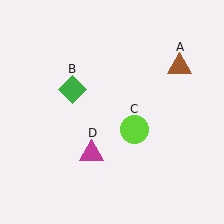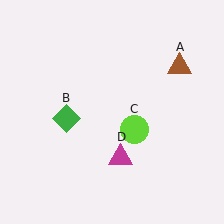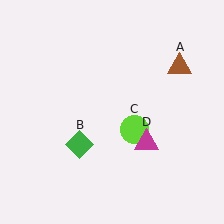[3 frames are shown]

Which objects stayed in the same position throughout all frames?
Brown triangle (object A) and lime circle (object C) remained stationary.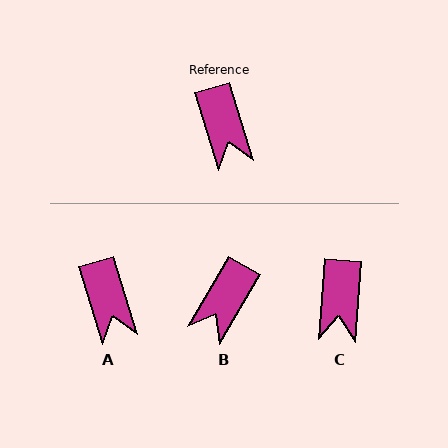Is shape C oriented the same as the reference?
No, it is off by about 21 degrees.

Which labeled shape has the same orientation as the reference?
A.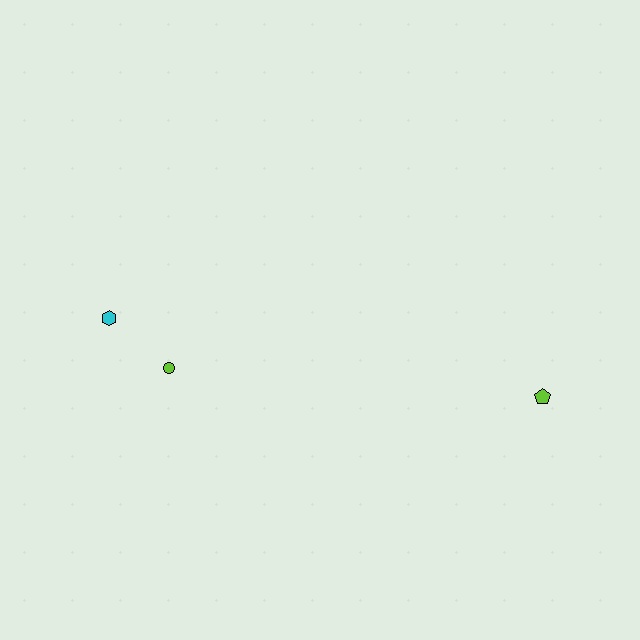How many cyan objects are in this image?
There is 1 cyan object.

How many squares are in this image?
There are no squares.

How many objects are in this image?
There are 3 objects.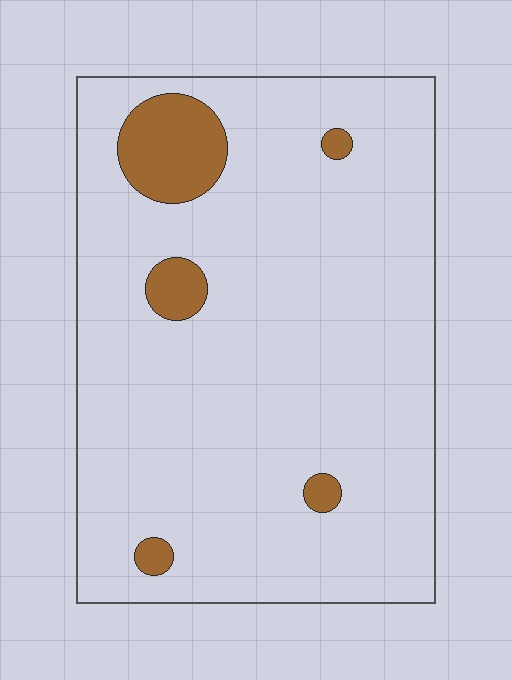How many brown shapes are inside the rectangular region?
5.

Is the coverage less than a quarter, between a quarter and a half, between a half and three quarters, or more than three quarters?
Less than a quarter.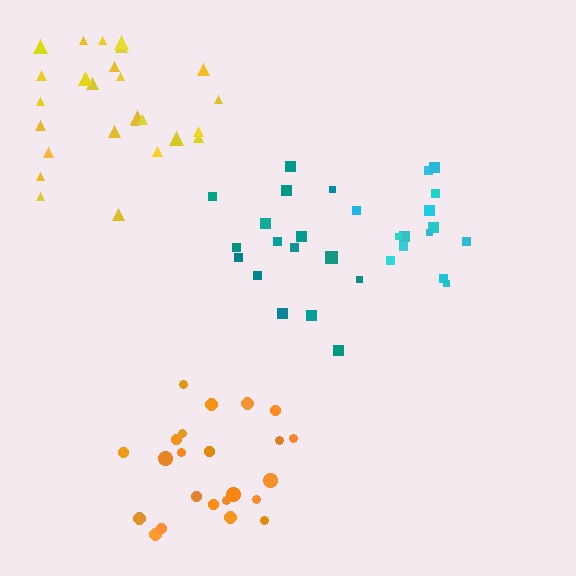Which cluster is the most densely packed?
Orange.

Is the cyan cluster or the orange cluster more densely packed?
Orange.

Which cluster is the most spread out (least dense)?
Teal.